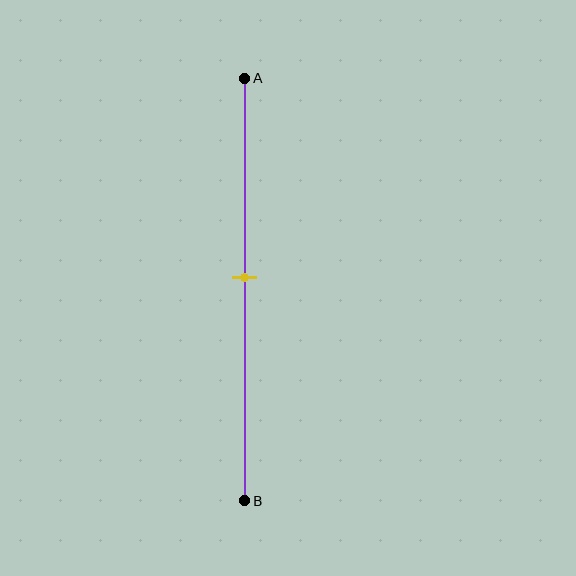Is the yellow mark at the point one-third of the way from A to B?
No, the mark is at about 45% from A, not at the 33% one-third point.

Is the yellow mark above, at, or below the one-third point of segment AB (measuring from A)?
The yellow mark is below the one-third point of segment AB.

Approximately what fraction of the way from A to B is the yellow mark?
The yellow mark is approximately 45% of the way from A to B.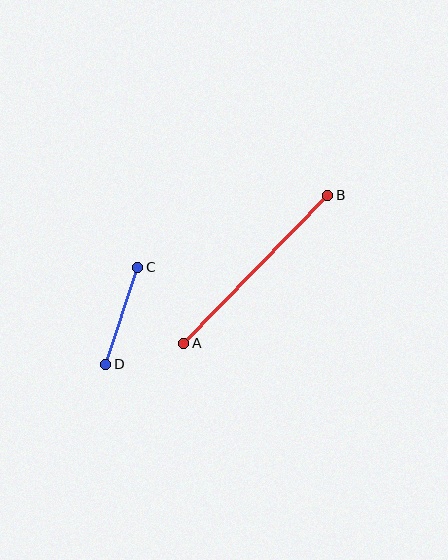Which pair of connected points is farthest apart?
Points A and B are farthest apart.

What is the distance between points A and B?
The distance is approximately 207 pixels.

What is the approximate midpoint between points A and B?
The midpoint is at approximately (256, 269) pixels.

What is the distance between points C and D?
The distance is approximately 102 pixels.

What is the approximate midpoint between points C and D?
The midpoint is at approximately (122, 316) pixels.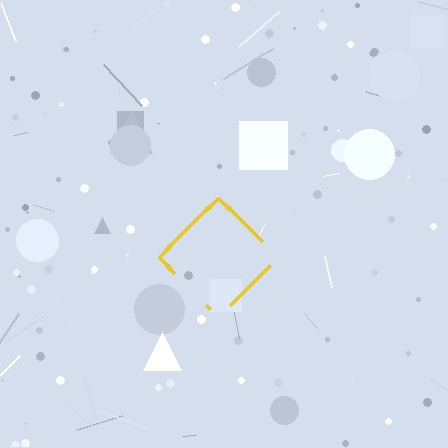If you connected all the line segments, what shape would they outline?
They would outline a diamond.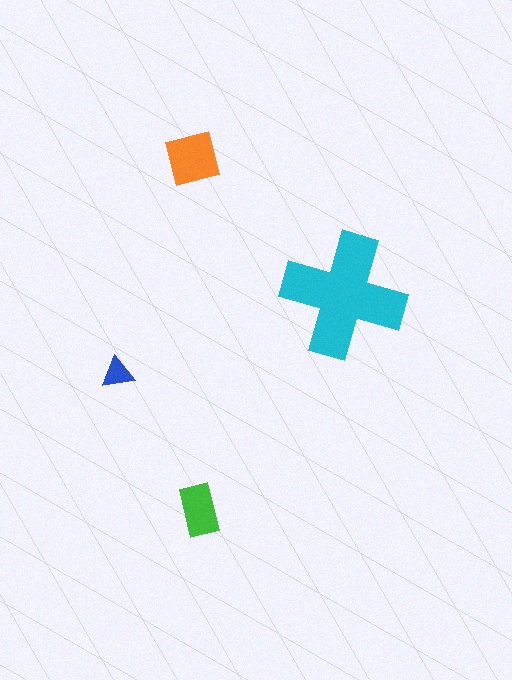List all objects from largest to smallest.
The cyan cross, the orange square, the green rectangle, the blue triangle.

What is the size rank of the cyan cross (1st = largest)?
1st.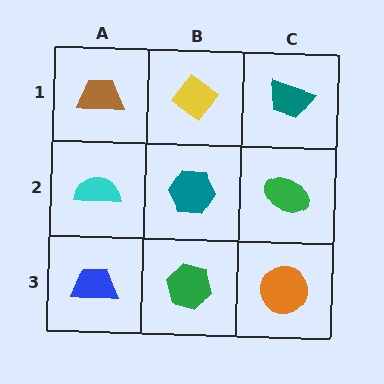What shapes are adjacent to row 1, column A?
A cyan semicircle (row 2, column A), a yellow diamond (row 1, column B).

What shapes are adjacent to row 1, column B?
A teal hexagon (row 2, column B), a brown trapezoid (row 1, column A), a teal trapezoid (row 1, column C).